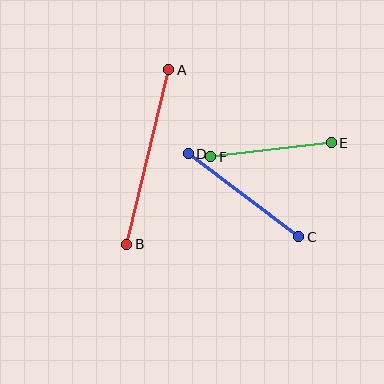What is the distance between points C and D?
The distance is approximately 138 pixels.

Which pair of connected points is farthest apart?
Points A and B are farthest apart.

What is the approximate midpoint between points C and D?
The midpoint is at approximately (244, 195) pixels.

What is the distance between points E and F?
The distance is approximately 121 pixels.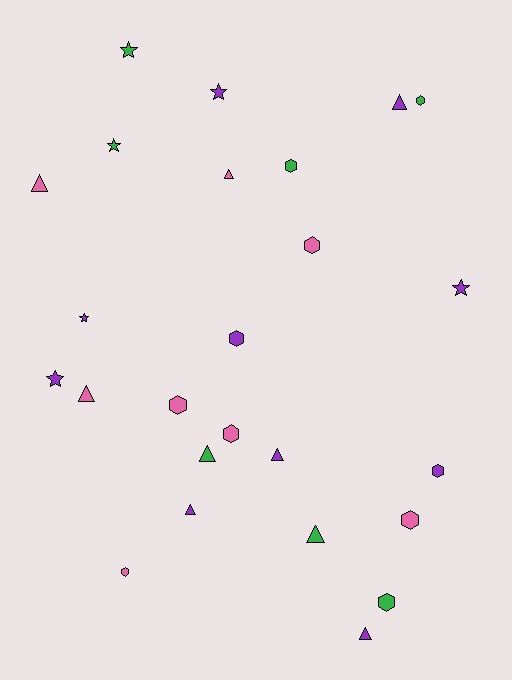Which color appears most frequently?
Purple, with 10 objects.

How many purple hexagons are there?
There are 2 purple hexagons.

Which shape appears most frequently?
Hexagon, with 10 objects.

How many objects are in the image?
There are 25 objects.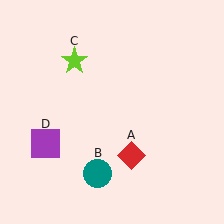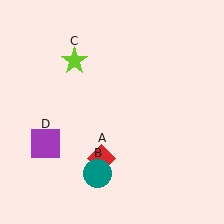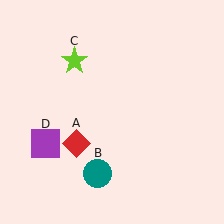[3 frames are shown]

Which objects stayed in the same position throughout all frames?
Teal circle (object B) and lime star (object C) and purple square (object D) remained stationary.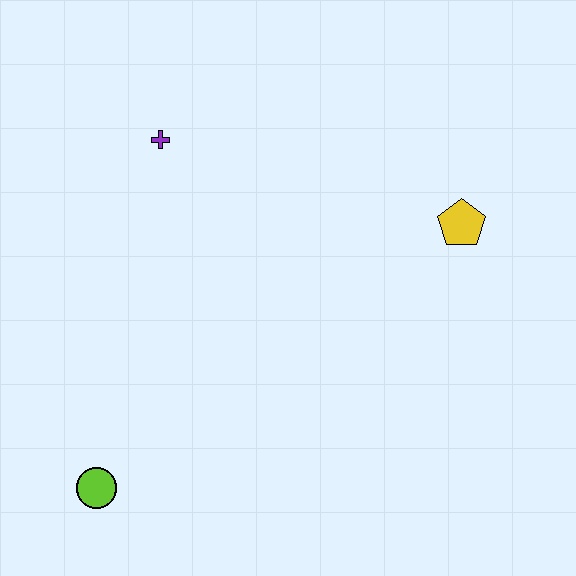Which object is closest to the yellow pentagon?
The purple cross is closest to the yellow pentagon.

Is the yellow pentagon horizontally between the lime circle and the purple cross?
No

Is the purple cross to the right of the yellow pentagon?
No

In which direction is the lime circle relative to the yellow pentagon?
The lime circle is to the left of the yellow pentagon.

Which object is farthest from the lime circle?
The yellow pentagon is farthest from the lime circle.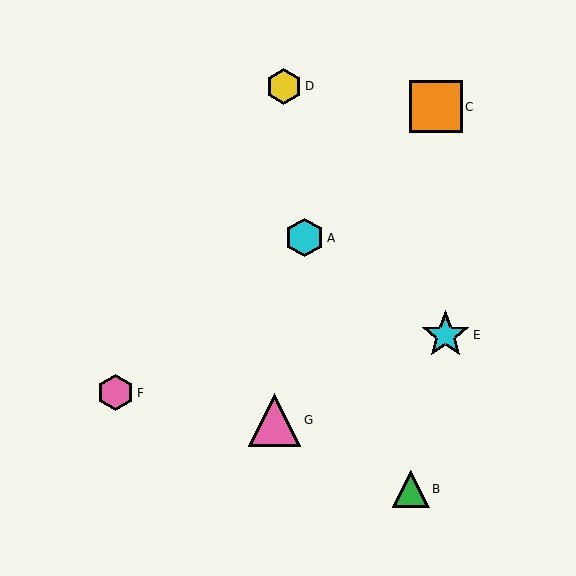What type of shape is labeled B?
Shape B is a green triangle.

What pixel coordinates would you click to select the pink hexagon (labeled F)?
Click at (116, 393) to select the pink hexagon F.